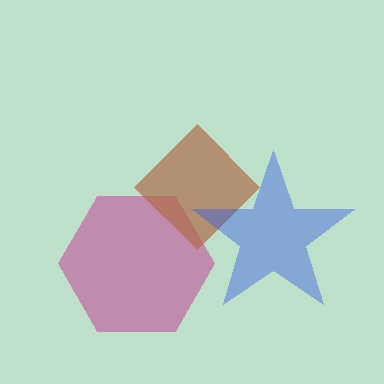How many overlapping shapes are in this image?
There are 3 overlapping shapes in the image.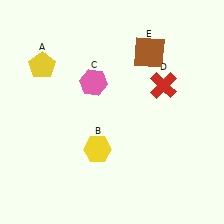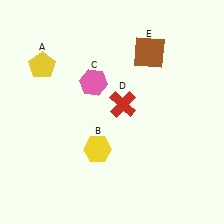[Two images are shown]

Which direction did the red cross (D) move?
The red cross (D) moved left.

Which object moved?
The red cross (D) moved left.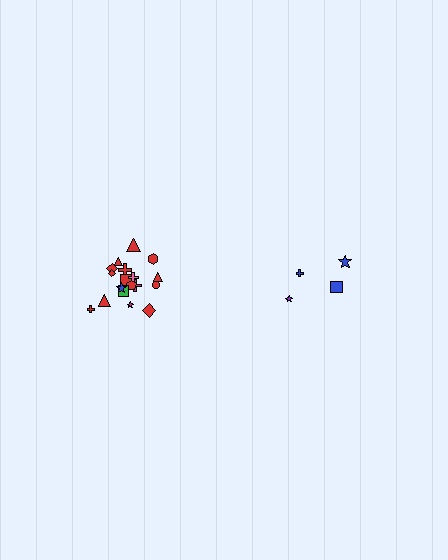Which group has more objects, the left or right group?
The left group.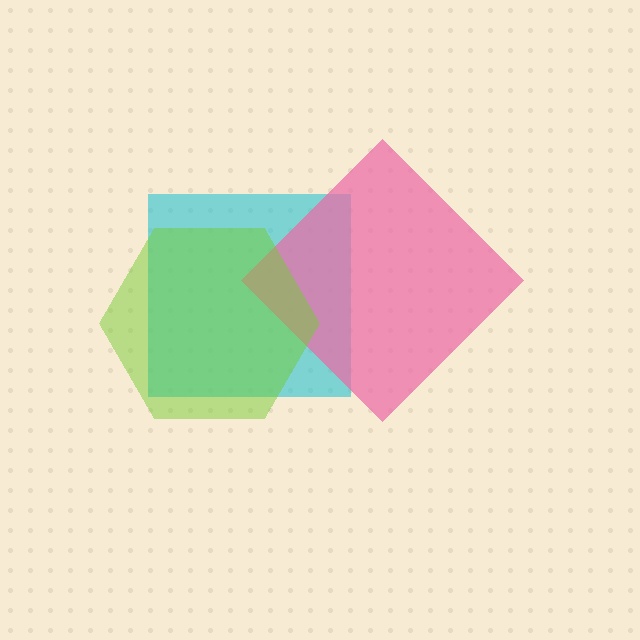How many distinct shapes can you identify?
There are 3 distinct shapes: a cyan square, a pink diamond, a lime hexagon.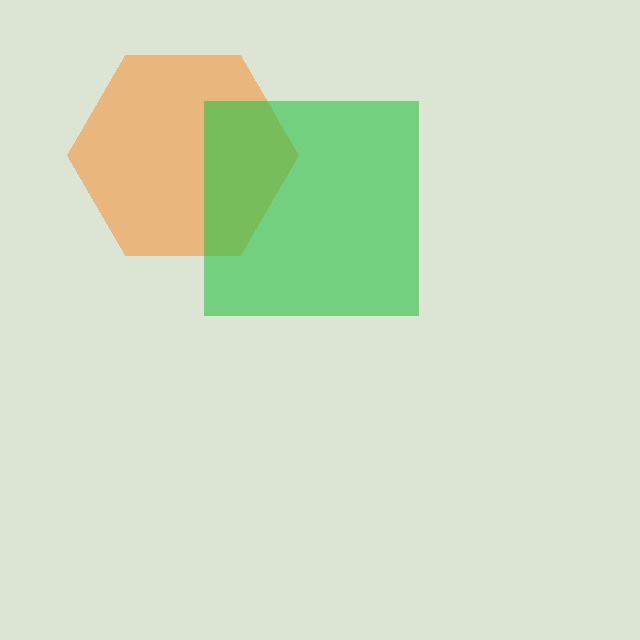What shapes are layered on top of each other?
The layered shapes are: an orange hexagon, a green square.